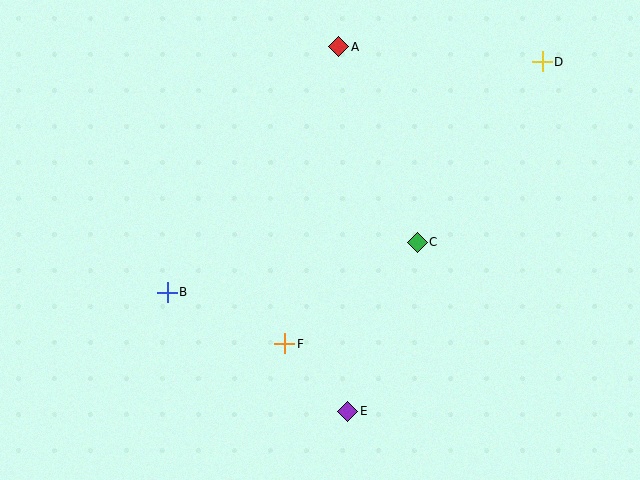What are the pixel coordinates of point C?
Point C is at (417, 242).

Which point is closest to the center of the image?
Point C at (417, 242) is closest to the center.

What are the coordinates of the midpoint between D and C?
The midpoint between D and C is at (480, 152).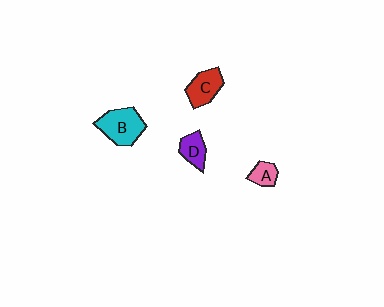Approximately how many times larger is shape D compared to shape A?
Approximately 1.3 times.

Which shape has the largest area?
Shape B (cyan).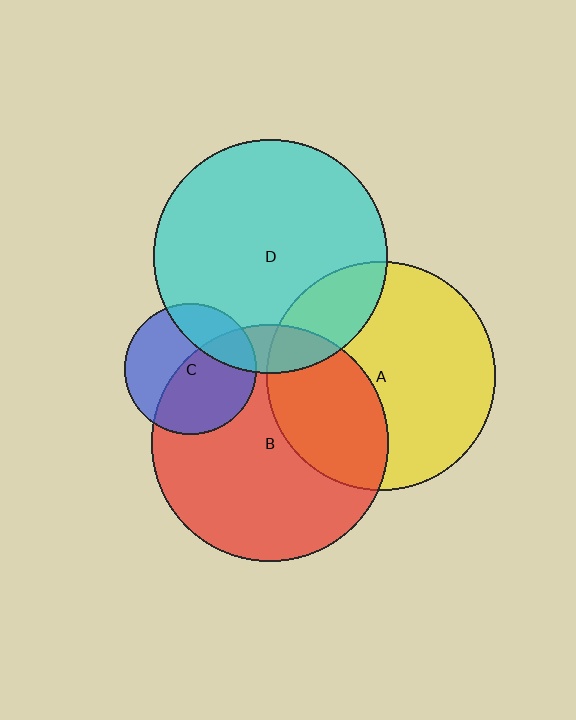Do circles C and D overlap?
Yes.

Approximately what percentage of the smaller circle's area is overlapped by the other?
Approximately 25%.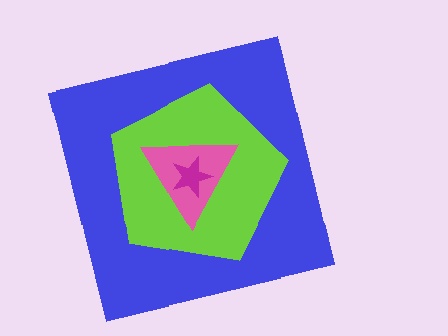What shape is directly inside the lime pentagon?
The pink triangle.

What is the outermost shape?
The blue square.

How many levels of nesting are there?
4.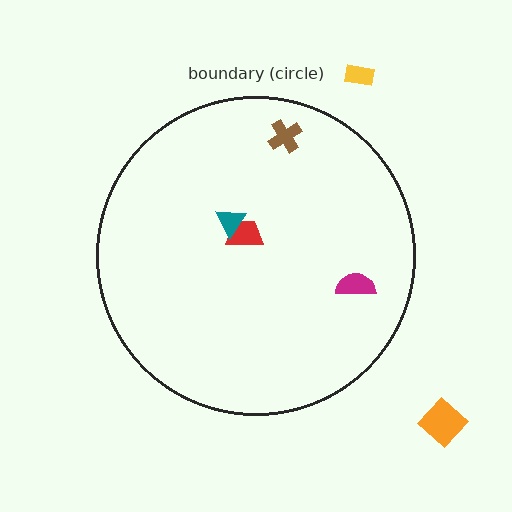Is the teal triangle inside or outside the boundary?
Inside.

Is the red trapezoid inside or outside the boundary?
Inside.